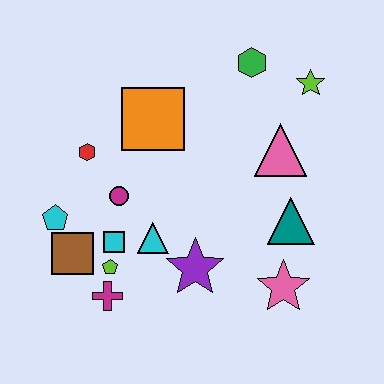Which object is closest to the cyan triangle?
The cyan square is closest to the cyan triangle.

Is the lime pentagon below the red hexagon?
Yes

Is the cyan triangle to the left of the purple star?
Yes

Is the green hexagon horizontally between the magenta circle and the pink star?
Yes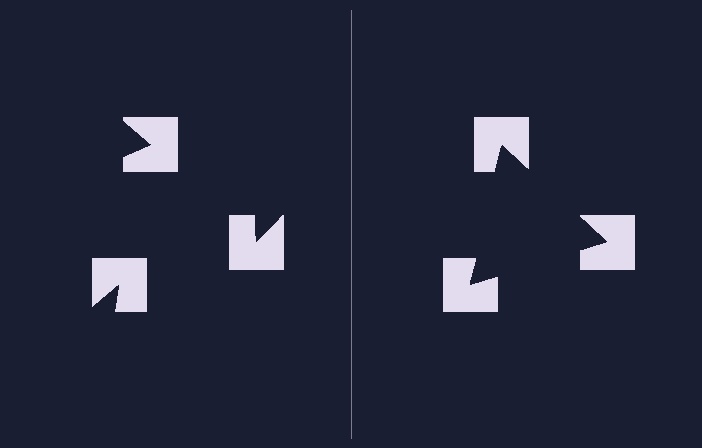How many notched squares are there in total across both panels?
6 — 3 on each side.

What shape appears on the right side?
An illusory triangle.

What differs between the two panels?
The notched squares are positioned identically on both sides; only the wedge orientations differ. On the right they align to a triangle; on the left they are misaligned.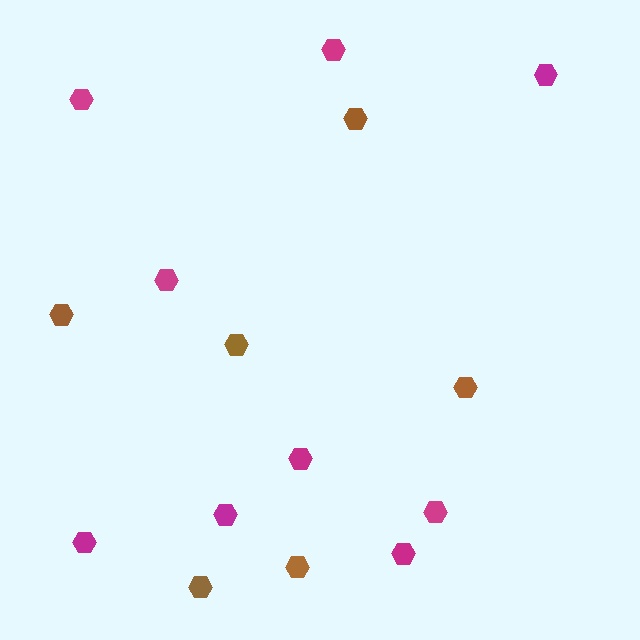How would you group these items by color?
There are 2 groups: one group of magenta hexagons (9) and one group of brown hexagons (6).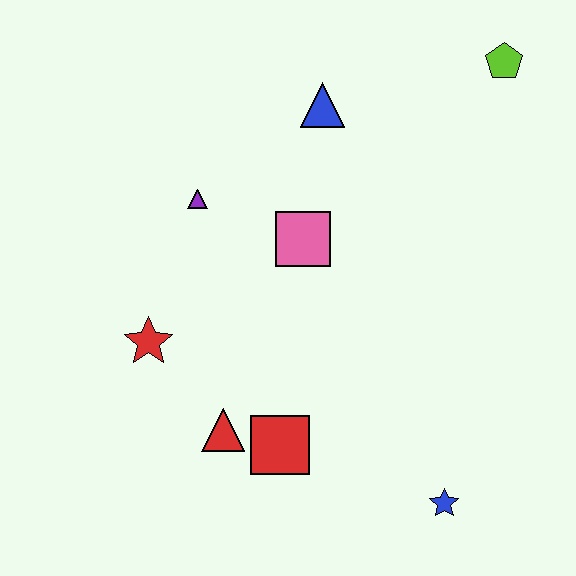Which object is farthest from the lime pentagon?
The red triangle is farthest from the lime pentagon.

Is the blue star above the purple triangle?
No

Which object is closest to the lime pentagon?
The blue triangle is closest to the lime pentagon.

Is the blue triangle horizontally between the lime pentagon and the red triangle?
Yes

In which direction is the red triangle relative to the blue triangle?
The red triangle is below the blue triangle.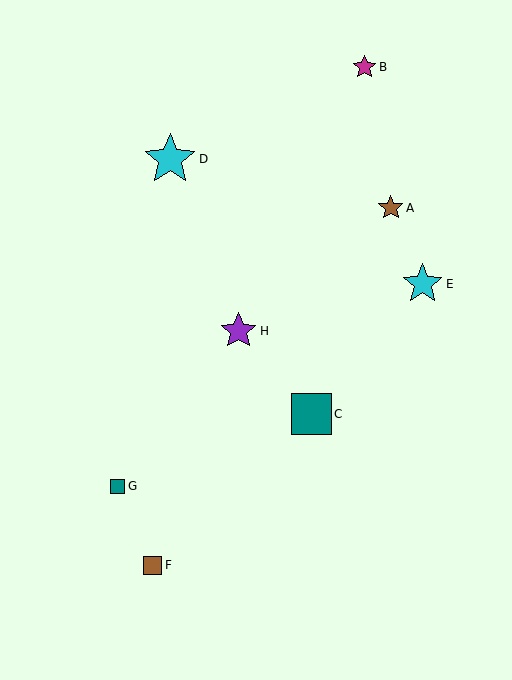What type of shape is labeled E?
Shape E is a cyan star.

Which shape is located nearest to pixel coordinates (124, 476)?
The teal square (labeled G) at (117, 486) is nearest to that location.